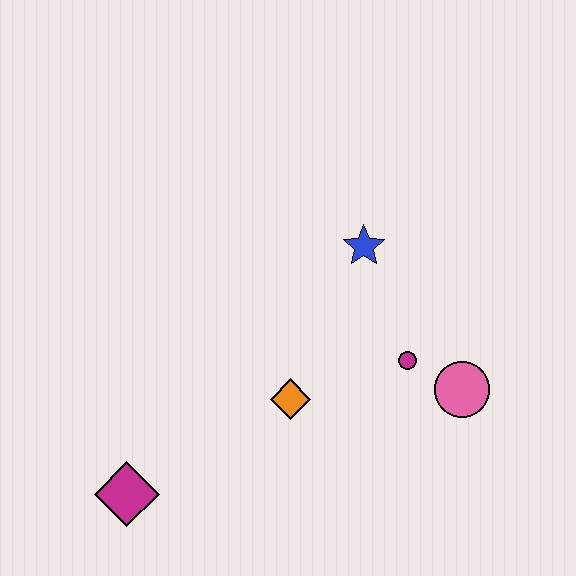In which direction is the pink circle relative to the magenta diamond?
The pink circle is to the right of the magenta diamond.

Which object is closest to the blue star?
The magenta circle is closest to the blue star.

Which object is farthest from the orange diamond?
The magenta diamond is farthest from the orange diamond.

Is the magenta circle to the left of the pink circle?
Yes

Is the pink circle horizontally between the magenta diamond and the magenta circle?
No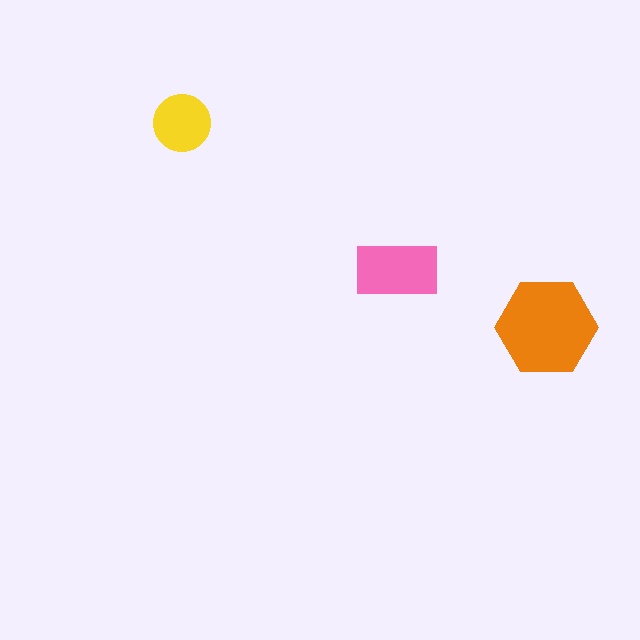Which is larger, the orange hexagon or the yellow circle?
The orange hexagon.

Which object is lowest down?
The orange hexagon is bottommost.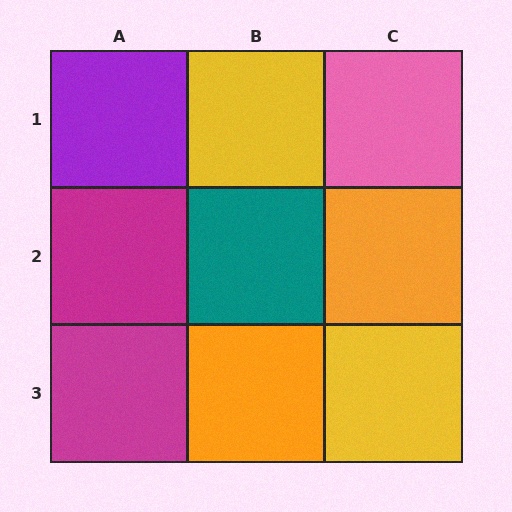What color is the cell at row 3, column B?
Orange.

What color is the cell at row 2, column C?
Orange.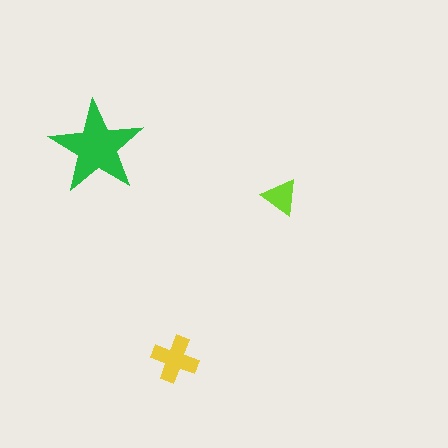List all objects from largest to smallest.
The green star, the yellow cross, the lime triangle.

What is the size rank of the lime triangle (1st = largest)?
3rd.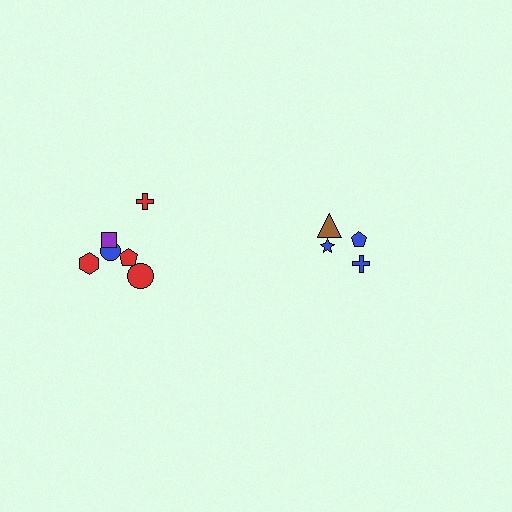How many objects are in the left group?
There are 6 objects.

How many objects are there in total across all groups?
There are 10 objects.